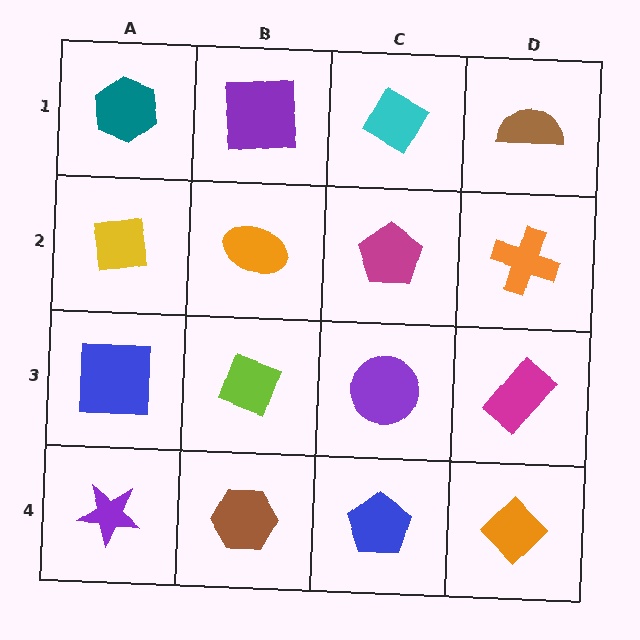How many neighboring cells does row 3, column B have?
4.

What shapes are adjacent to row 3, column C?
A magenta pentagon (row 2, column C), a blue pentagon (row 4, column C), a lime diamond (row 3, column B), a magenta rectangle (row 3, column D).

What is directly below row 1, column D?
An orange cross.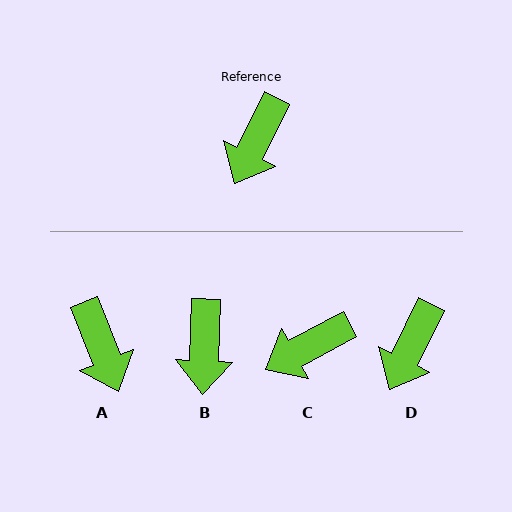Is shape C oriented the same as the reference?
No, it is off by about 36 degrees.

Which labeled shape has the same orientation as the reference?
D.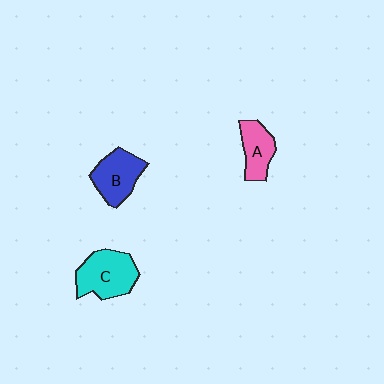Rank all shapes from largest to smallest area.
From largest to smallest: C (cyan), B (blue), A (pink).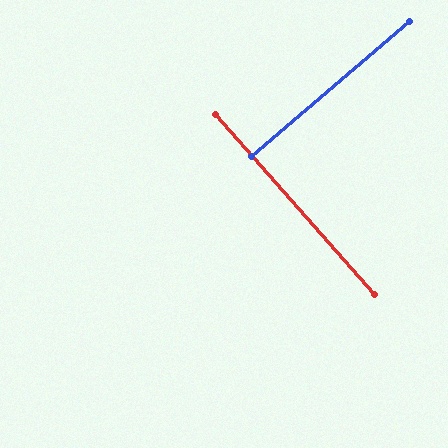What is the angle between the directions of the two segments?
Approximately 89 degrees.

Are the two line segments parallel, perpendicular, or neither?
Perpendicular — they meet at approximately 89°.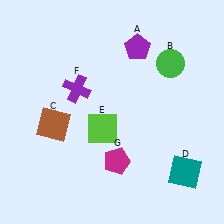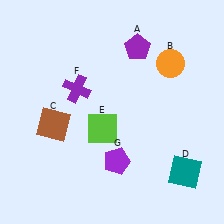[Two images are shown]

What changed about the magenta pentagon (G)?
In Image 1, G is magenta. In Image 2, it changed to purple.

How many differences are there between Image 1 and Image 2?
There are 2 differences between the two images.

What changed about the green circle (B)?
In Image 1, B is green. In Image 2, it changed to orange.